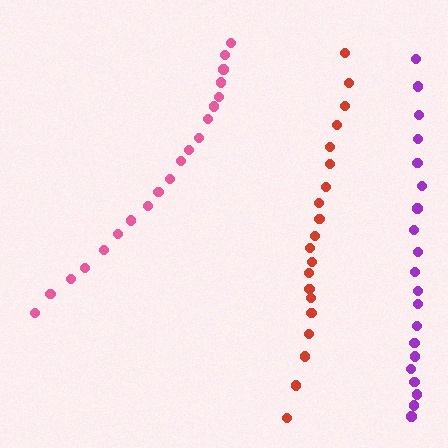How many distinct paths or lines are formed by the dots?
There are 3 distinct paths.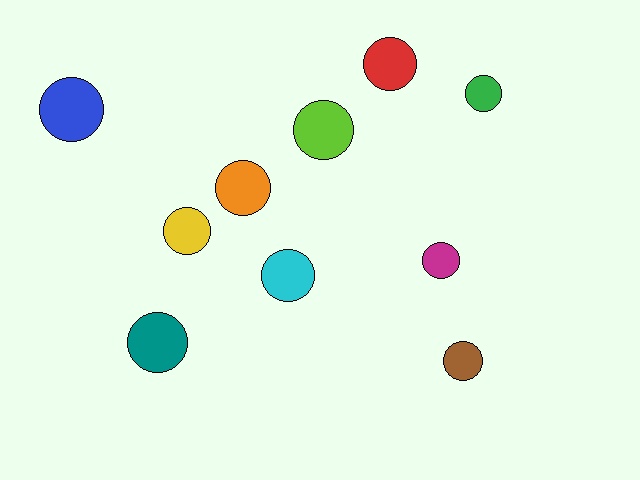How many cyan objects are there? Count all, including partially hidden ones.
There is 1 cyan object.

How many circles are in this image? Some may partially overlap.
There are 10 circles.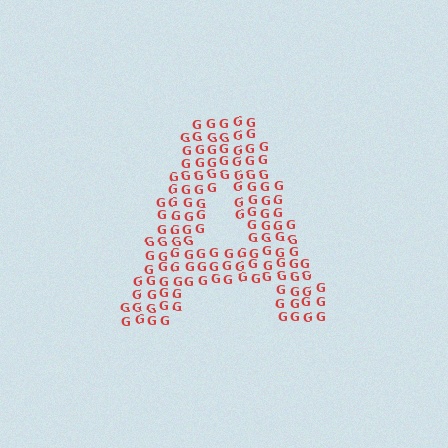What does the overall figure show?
The overall figure shows the letter A.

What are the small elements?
The small elements are letter G's.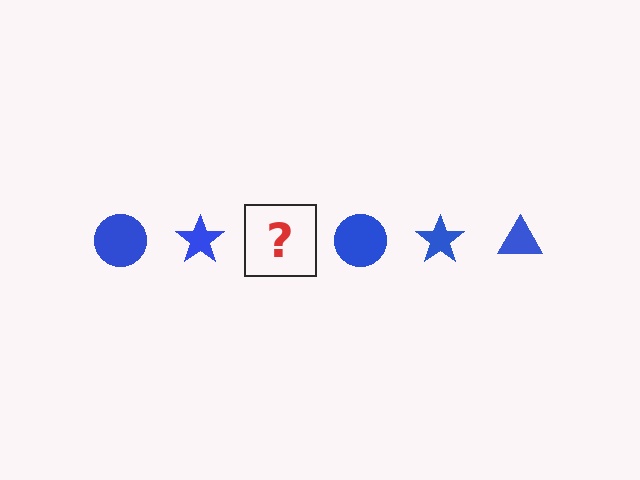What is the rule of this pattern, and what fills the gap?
The rule is that the pattern cycles through circle, star, triangle shapes in blue. The gap should be filled with a blue triangle.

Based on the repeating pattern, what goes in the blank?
The blank should be a blue triangle.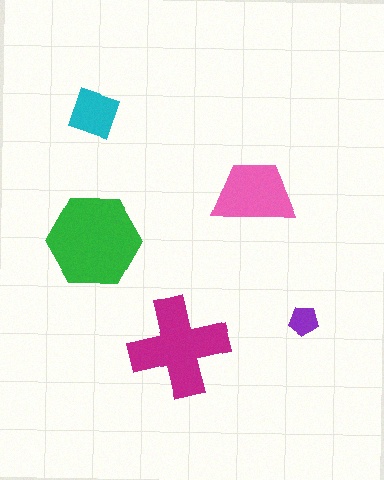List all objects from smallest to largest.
The purple pentagon, the cyan square, the pink trapezoid, the magenta cross, the green hexagon.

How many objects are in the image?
There are 5 objects in the image.